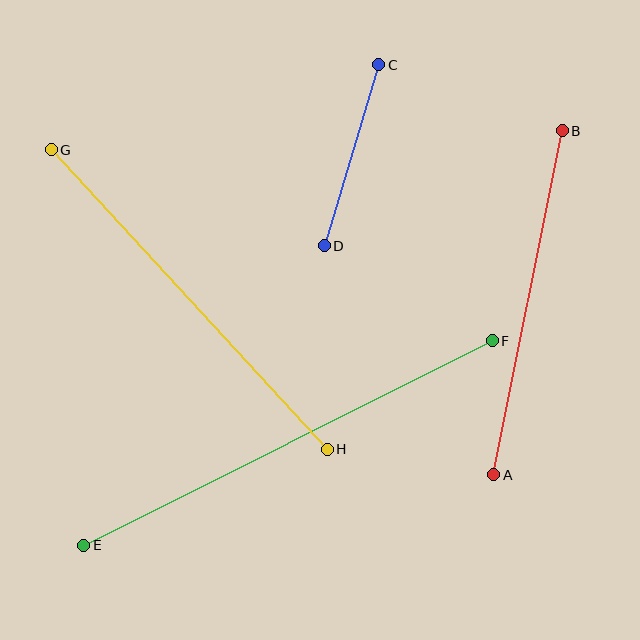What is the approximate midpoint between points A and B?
The midpoint is at approximately (528, 303) pixels.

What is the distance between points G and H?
The distance is approximately 407 pixels.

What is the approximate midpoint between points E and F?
The midpoint is at approximately (288, 443) pixels.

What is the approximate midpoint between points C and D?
The midpoint is at approximately (352, 155) pixels.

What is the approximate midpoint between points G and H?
The midpoint is at approximately (189, 300) pixels.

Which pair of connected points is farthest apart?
Points E and F are farthest apart.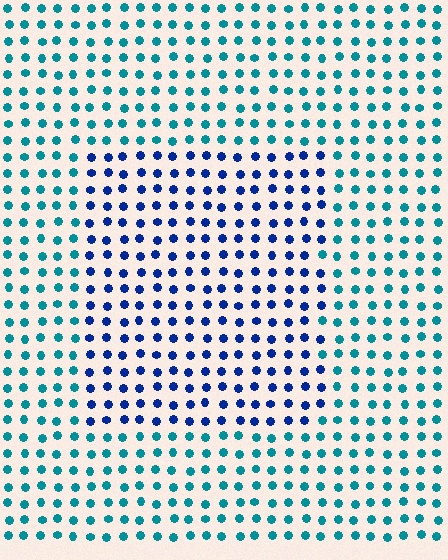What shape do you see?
I see a rectangle.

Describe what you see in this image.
The image is filled with small teal elements in a uniform arrangement. A rectangle-shaped region is visible where the elements are tinted to a slightly different hue, forming a subtle color boundary.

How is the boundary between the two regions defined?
The boundary is defined purely by a slight shift in hue (about 41 degrees). Spacing, size, and orientation are identical on both sides.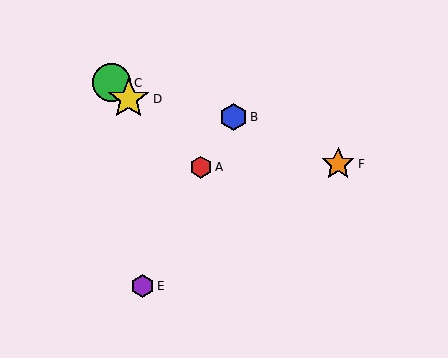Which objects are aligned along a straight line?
Objects A, C, D are aligned along a straight line.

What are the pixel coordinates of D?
Object D is at (129, 99).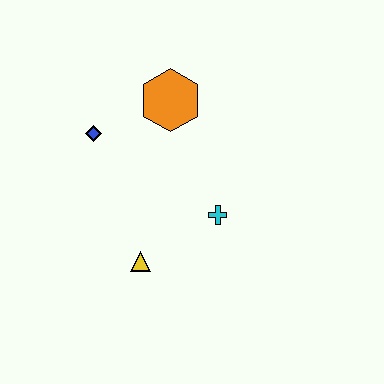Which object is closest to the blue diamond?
The orange hexagon is closest to the blue diamond.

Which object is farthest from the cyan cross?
The blue diamond is farthest from the cyan cross.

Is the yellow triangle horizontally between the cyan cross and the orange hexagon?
No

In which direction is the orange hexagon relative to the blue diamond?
The orange hexagon is to the right of the blue diamond.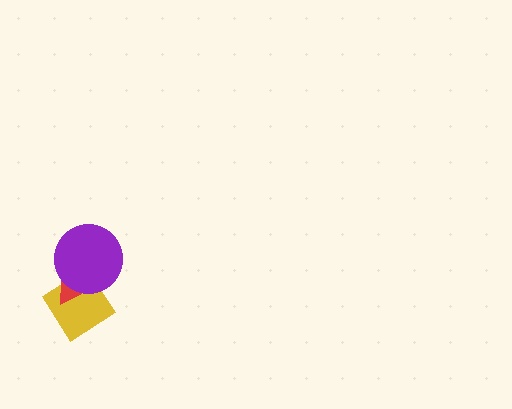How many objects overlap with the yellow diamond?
2 objects overlap with the yellow diamond.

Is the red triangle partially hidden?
Yes, it is partially covered by another shape.